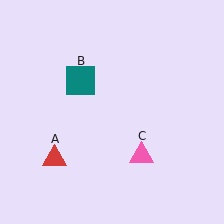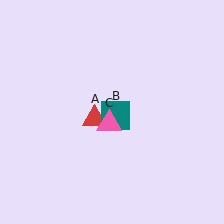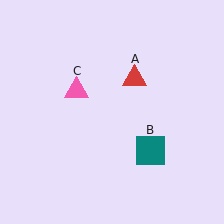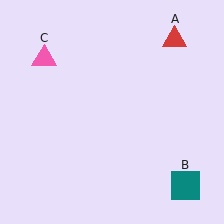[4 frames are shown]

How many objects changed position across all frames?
3 objects changed position: red triangle (object A), teal square (object B), pink triangle (object C).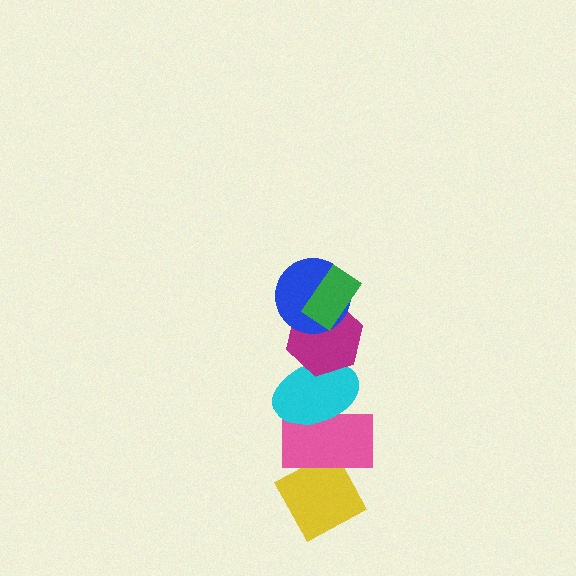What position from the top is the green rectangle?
The green rectangle is 1st from the top.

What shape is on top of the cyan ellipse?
The magenta hexagon is on top of the cyan ellipse.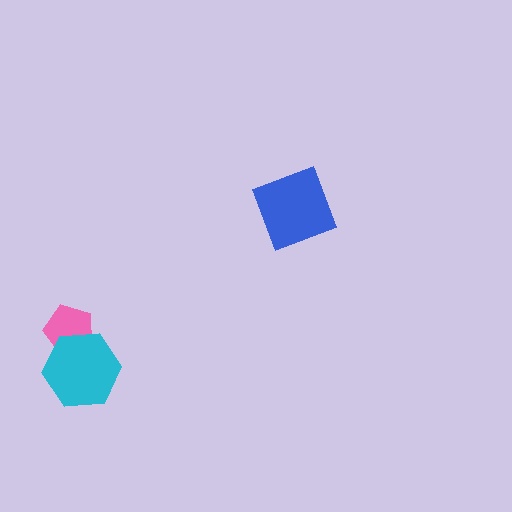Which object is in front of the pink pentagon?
The cyan hexagon is in front of the pink pentagon.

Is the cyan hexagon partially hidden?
No, no other shape covers it.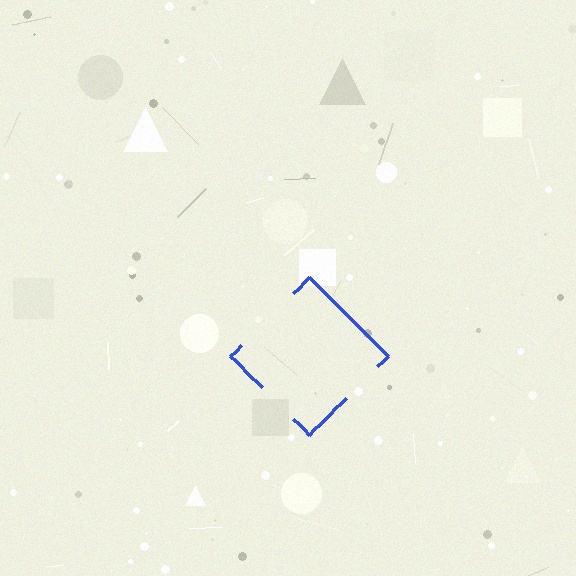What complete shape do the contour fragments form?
The contour fragments form a diamond.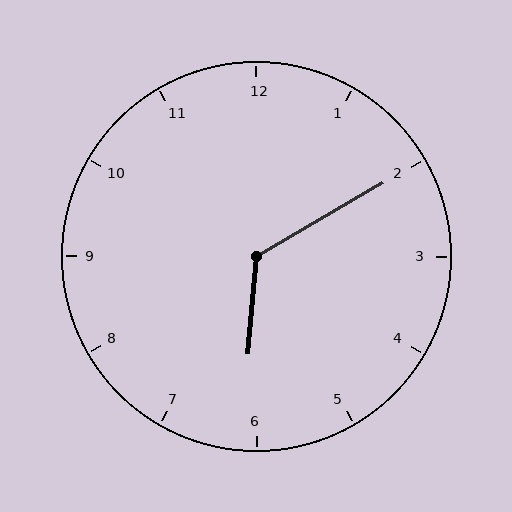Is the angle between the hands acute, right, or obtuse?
It is obtuse.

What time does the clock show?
6:10.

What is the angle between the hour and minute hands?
Approximately 125 degrees.